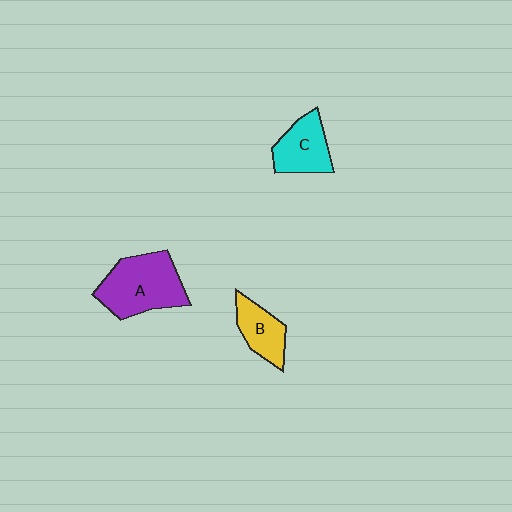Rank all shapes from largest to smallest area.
From largest to smallest: A (purple), C (cyan), B (yellow).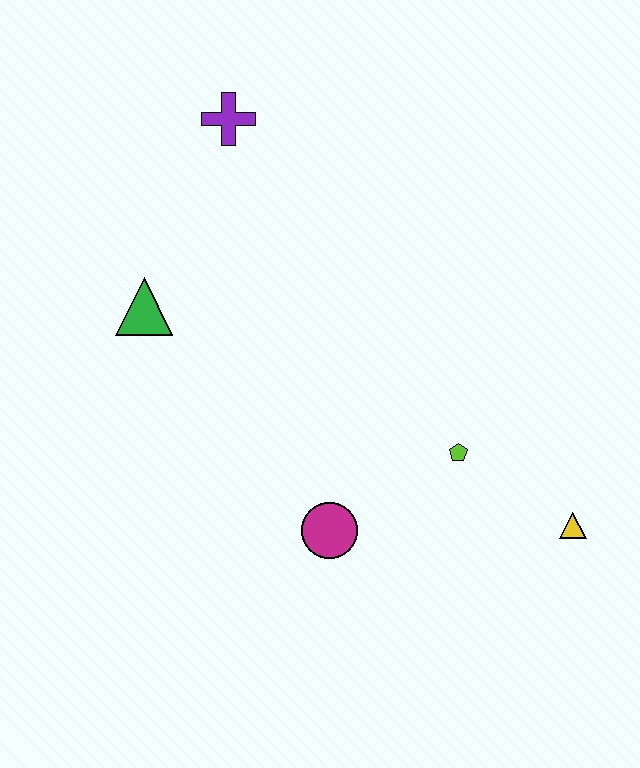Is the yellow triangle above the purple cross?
No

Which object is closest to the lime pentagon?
The yellow triangle is closest to the lime pentagon.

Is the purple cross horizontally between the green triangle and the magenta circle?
Yes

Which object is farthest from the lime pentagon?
The purple cross is farthest from the lime pentagon.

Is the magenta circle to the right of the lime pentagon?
No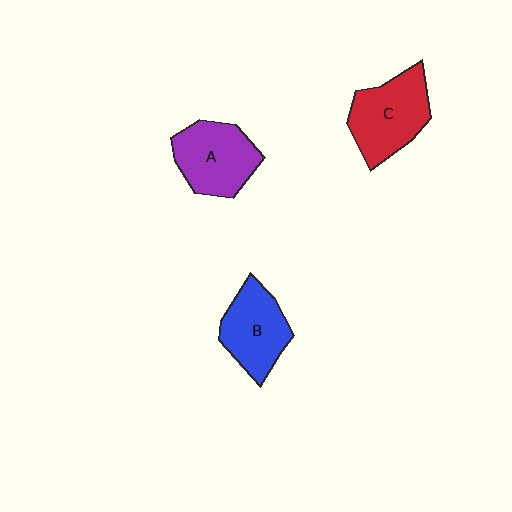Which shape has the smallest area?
Shape B (blue).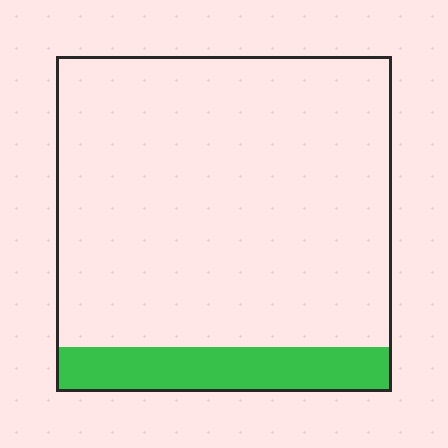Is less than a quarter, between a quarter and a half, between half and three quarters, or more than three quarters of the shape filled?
Less than a quarter.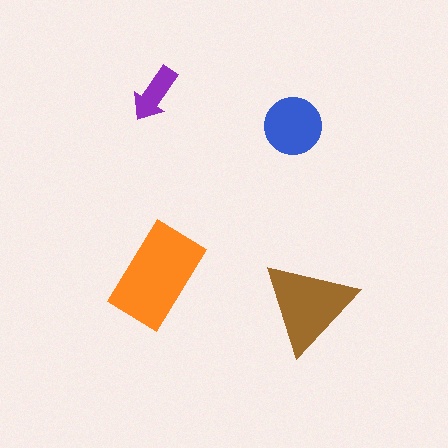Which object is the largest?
The orange rectangle.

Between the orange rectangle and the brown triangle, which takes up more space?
The orange rectangle.